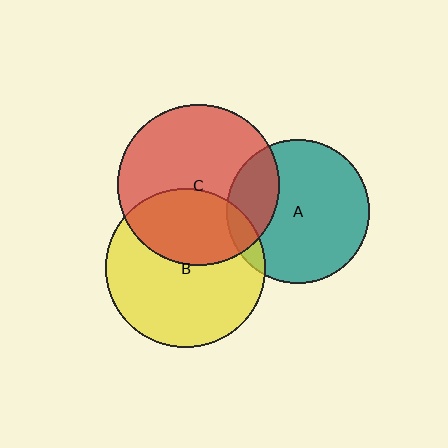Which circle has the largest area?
Circle C (red).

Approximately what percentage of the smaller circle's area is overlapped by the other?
Approximately 10%.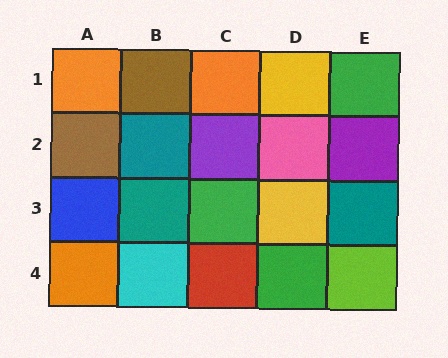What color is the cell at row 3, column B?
Teal.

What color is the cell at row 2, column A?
Brown.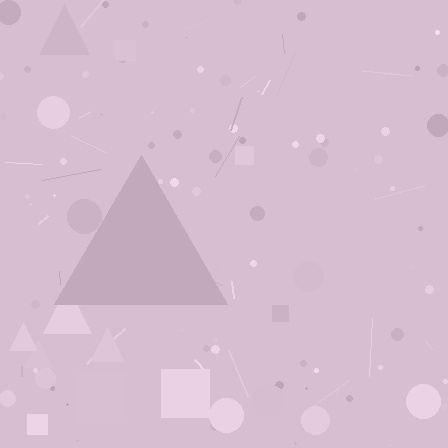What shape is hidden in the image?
A triangle is hidden in the image.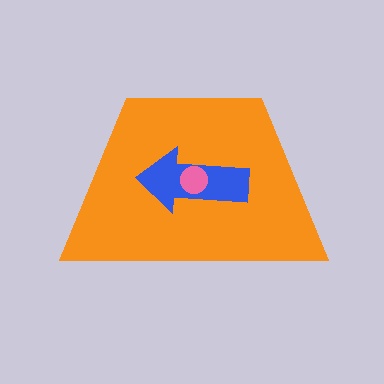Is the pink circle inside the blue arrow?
Yes.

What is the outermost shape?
The orange trapezoid.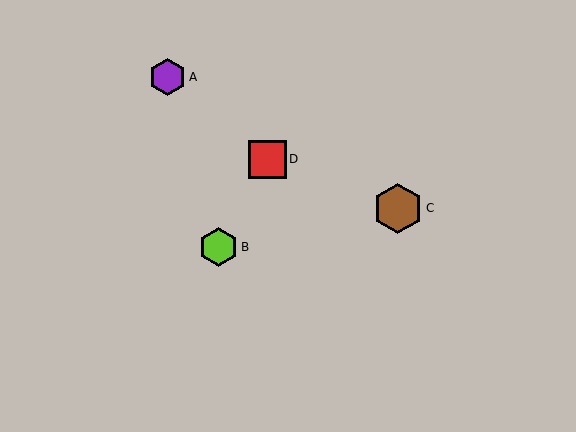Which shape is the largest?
The brown hexagon (labeled C) is the largest.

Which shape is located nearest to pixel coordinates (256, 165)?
The red square (labeled D) at (268, 159) is nearest to that location.